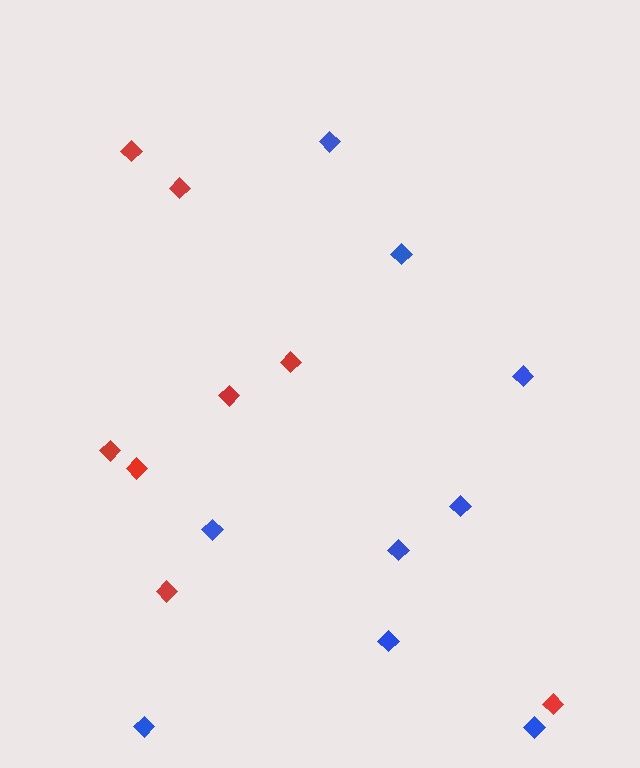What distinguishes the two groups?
There are 2 groups: one group of red diamonds (8) and one group of blue diamonds (9).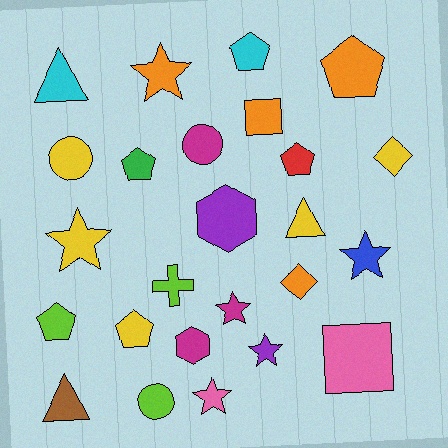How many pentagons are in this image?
There are 6 pentagons.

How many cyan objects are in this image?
There are 2 cyan objects.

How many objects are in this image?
There are 25 objects.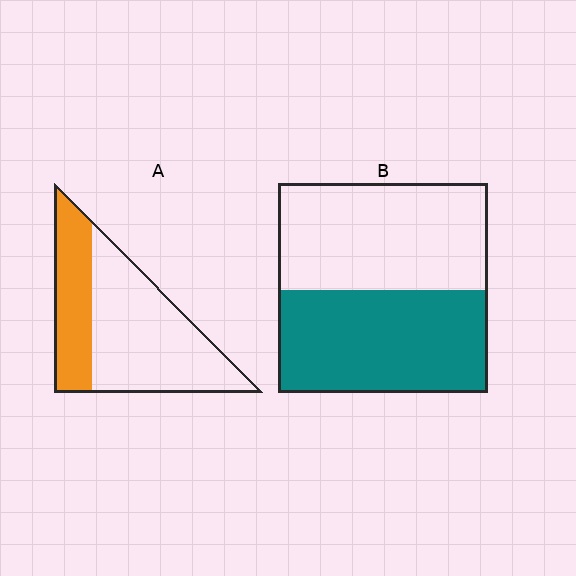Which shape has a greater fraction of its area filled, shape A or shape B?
Shape B.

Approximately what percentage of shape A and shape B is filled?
A is approximately 35% and B is approximately 50%.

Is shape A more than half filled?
No.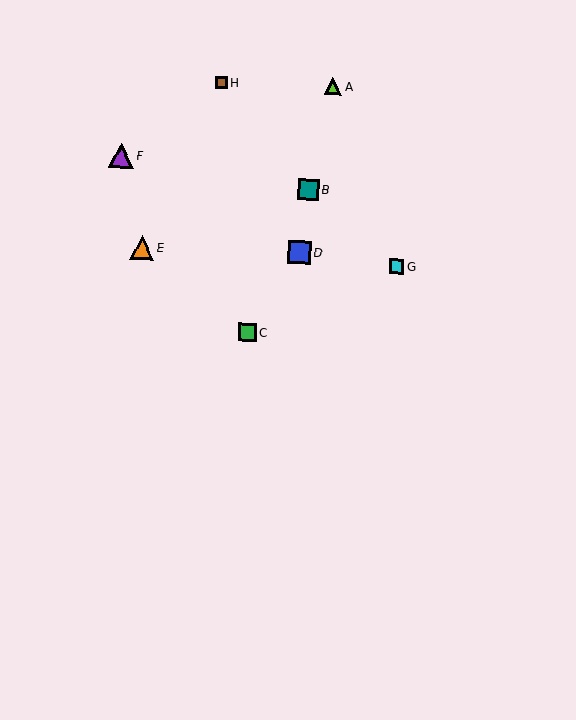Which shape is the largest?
The purple triangle (labeled F) is the largest.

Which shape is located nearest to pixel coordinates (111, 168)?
The purple triangle (labeled F) at (121, 156) is nearest to that location.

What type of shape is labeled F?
Shape F is a purple triangle.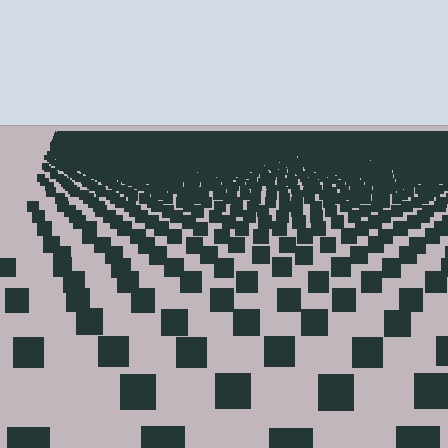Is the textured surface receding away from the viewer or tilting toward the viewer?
The surface is receding away from the viewer. Texture elements get smaller and denser toward the top.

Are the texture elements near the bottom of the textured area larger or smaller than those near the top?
Larger. Near the bottom, elements are closer to the viewer and appear at a bigger on-screen size.